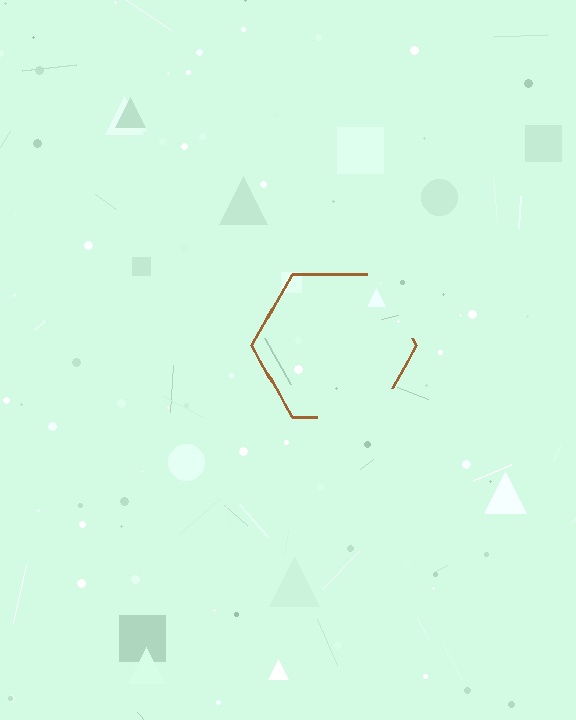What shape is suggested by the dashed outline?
The dashed outline suggests a hexagon.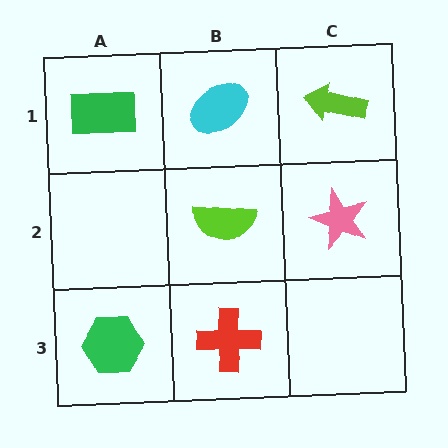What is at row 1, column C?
A lime arrow.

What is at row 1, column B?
A cyan ellipse.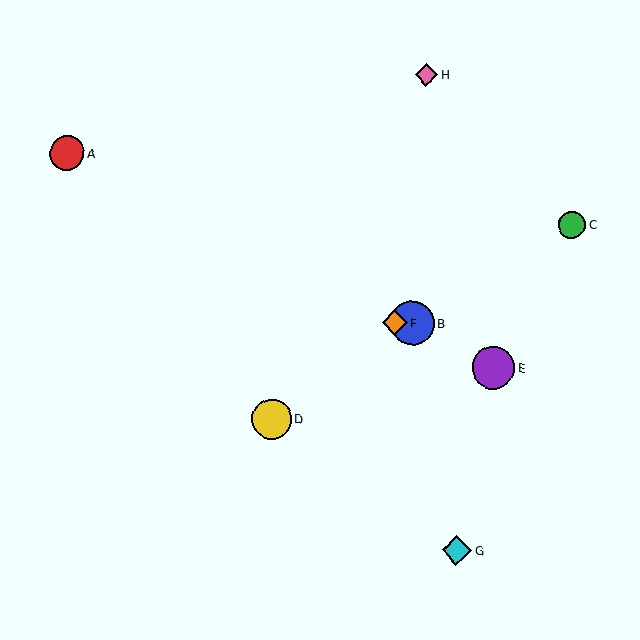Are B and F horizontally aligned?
Yes, both are at y≈323.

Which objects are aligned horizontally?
Objects B, F are aligned horizontally.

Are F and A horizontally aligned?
No, F is at y≈323 and A is at y≈153.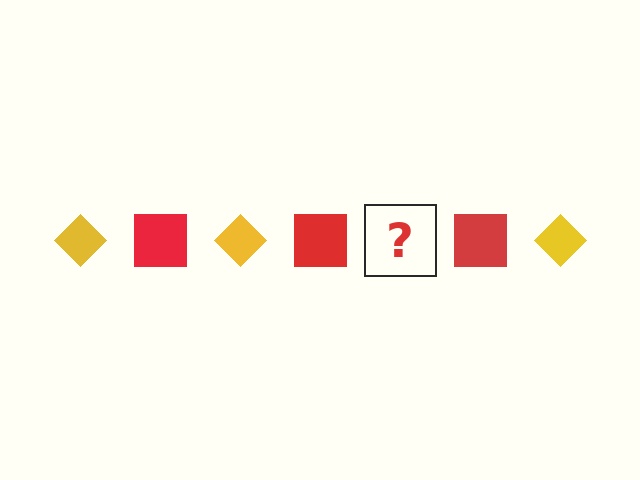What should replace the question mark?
The question mark should be replaced with a yellow diamond.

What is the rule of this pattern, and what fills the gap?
The rule is that the pattern alternates between yellow diamond and red square. The gap should be filled with a yellow diamond.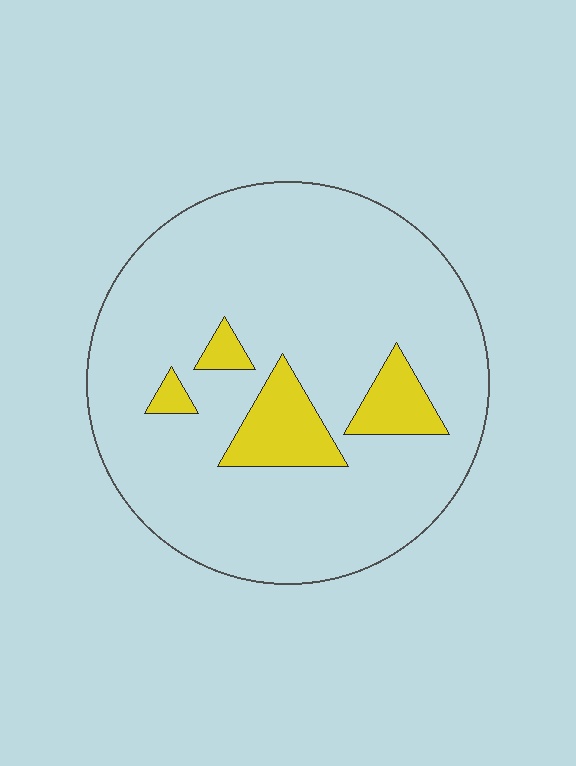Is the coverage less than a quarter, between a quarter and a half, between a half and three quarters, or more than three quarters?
Less than a quarter.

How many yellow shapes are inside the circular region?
4.